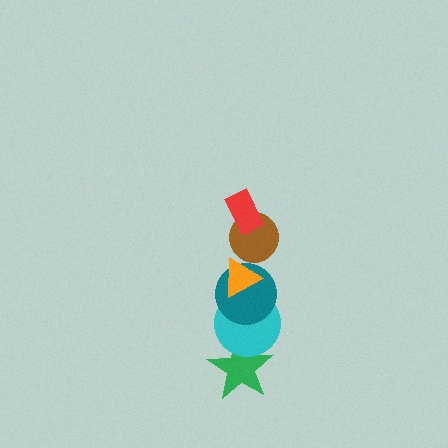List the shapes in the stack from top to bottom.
From top to bottom: the red rectangle, the brown circle, the orange triangle, the teal circle, the cyan circle, the green star.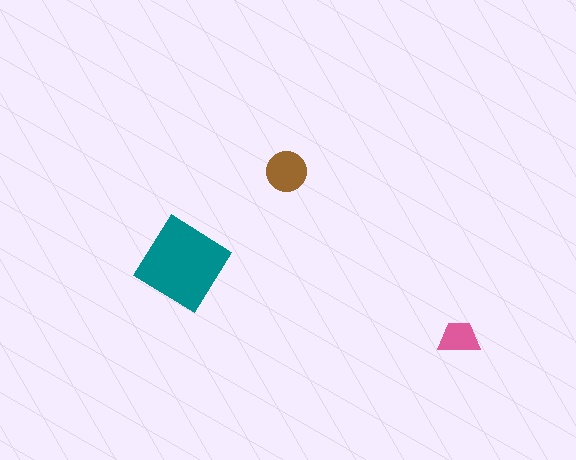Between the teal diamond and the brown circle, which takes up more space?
The teal diamond.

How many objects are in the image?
There are 3 objects in the image.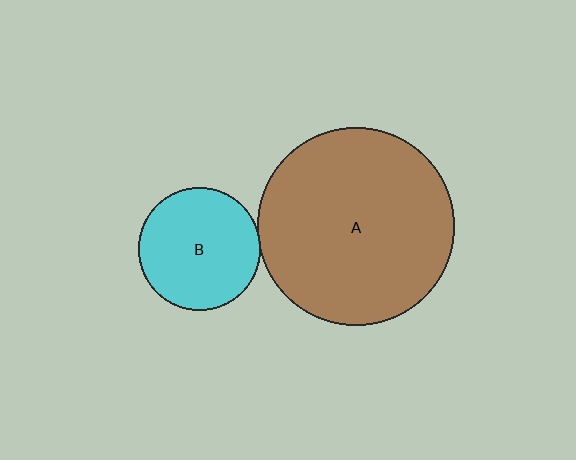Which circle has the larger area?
Circle A (brown).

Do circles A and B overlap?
Yes.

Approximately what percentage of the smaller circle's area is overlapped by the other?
Approximately 5%.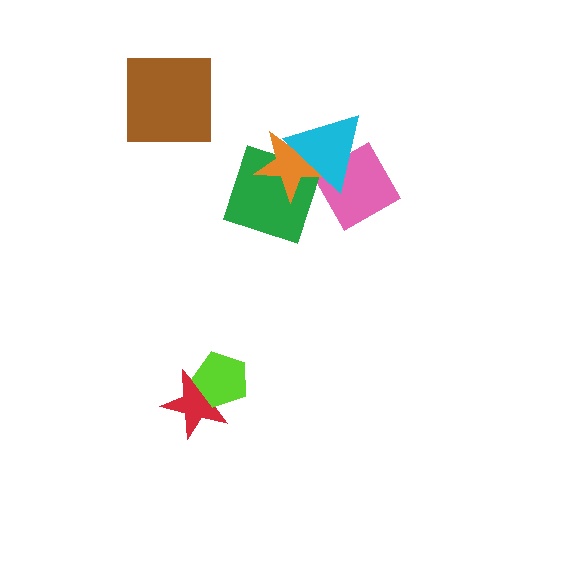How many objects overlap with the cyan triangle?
3 objects overlap with the cyan triangle.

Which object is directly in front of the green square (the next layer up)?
The orange star is directly in front of the green square.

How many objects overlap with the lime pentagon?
1 object overlaps with the lime pentagon.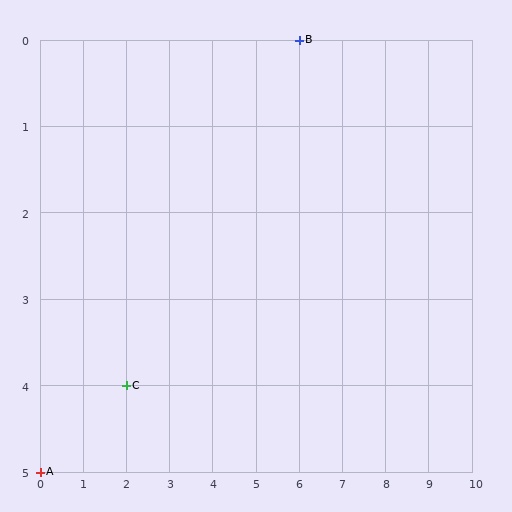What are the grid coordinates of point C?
Point C is at grid coordinates (2, 4).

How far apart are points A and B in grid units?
Points A and B are 6 columns and 5 rows apart (about 7.8 grid units diagonally).